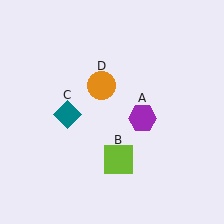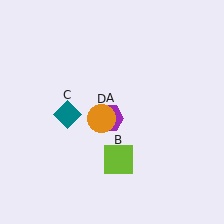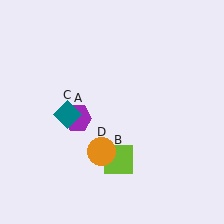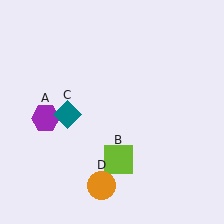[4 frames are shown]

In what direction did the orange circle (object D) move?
The orange circle (object D) moved down.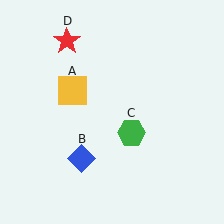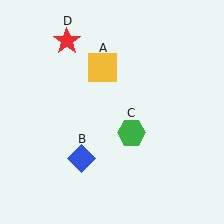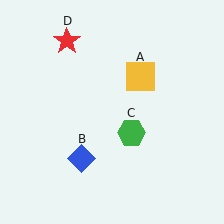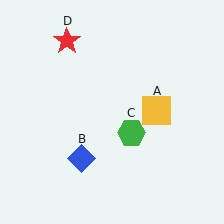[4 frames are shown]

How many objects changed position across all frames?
1 object changed position: yellow square (object A).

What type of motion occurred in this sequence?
The yellow square (object A) rotated clockwise around the center of the scene.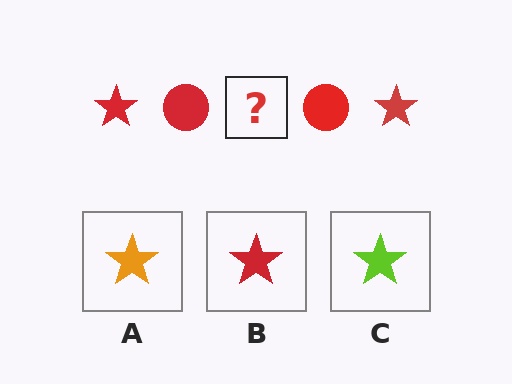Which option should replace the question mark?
Option B.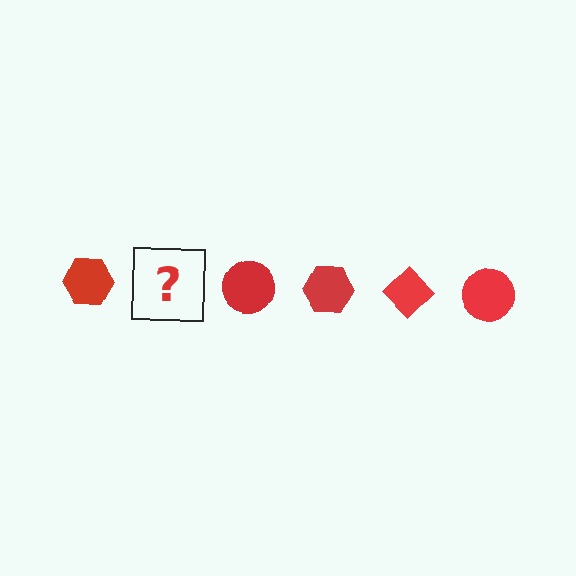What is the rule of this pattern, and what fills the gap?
The rule is that the pattern cycles through hexagon, diamond, circle shapes in red. The gap should be filled with a red diamond.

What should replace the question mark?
The question mark should be replaced with a red diamond.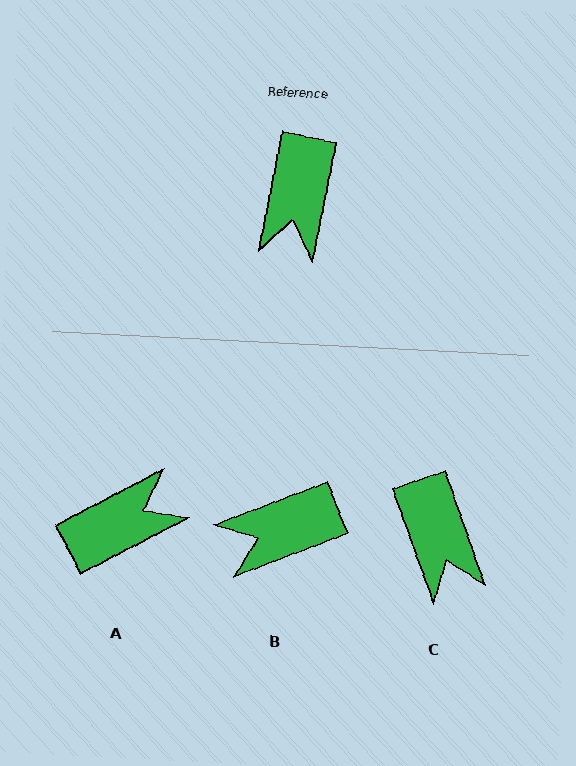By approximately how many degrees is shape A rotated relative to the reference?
Approximately 129 degrees counter-clockwise.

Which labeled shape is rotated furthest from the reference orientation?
A, about 129 degrees away.